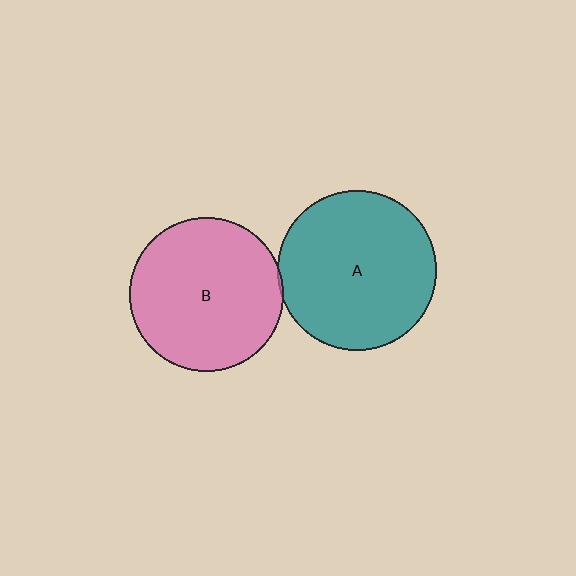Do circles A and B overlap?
Yes.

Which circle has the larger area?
Circle A (teal).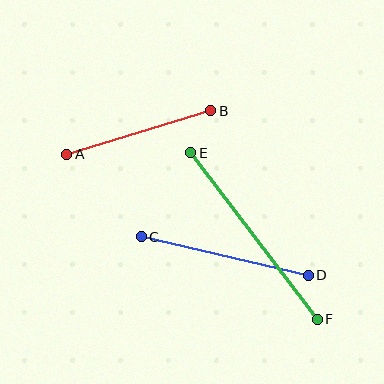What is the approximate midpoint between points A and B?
The midpoint is at approximately (139, 133) pixels.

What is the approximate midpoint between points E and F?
The midpoint is at approximately (254, 236) pixels.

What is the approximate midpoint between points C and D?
The midpoint is at approximately (225, 256) pixels.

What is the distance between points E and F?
The distance is approximately 209 pixels.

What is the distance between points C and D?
The distance is approximately 171 pixels.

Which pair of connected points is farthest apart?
Points E and F are farthest apart.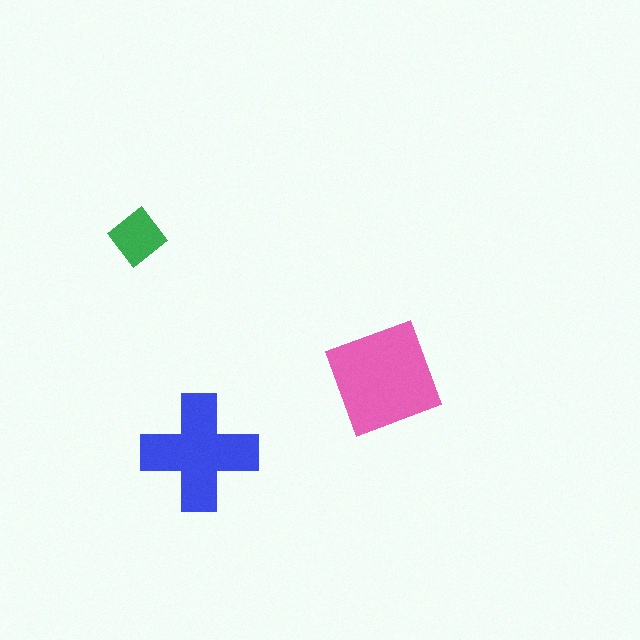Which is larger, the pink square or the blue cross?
The pink square.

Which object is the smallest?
The green diamond.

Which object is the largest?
The pink square.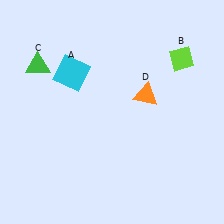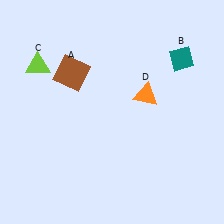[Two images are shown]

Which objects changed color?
A changed from cyan to brown. B changed from lime to teal. C changed from green to lime.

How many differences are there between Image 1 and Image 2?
There are 3 differences between the two images.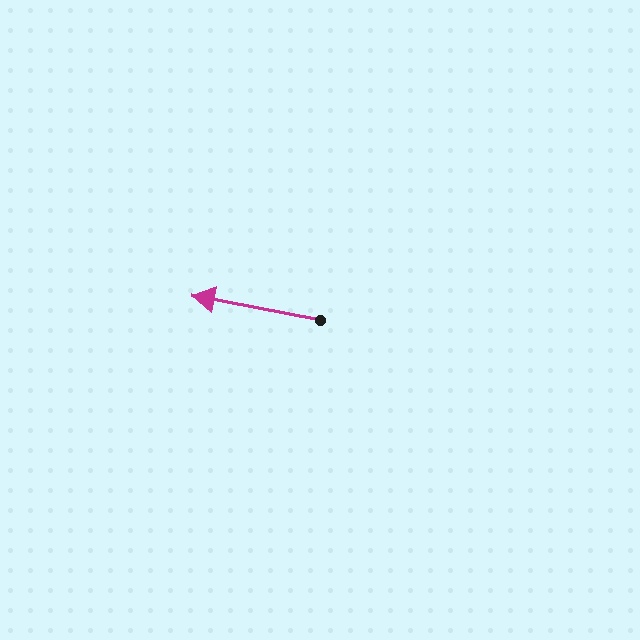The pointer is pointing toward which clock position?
Roughly 9 o'clock.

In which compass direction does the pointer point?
West.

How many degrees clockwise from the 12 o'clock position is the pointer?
Approximately 281 degrees.